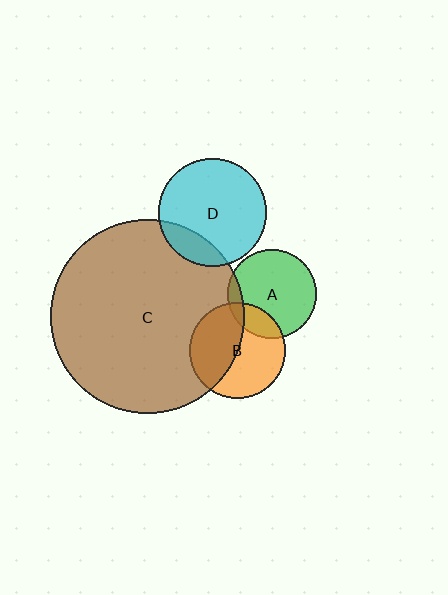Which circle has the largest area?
Circle C (brown).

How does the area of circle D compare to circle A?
Approximately 1.5 times.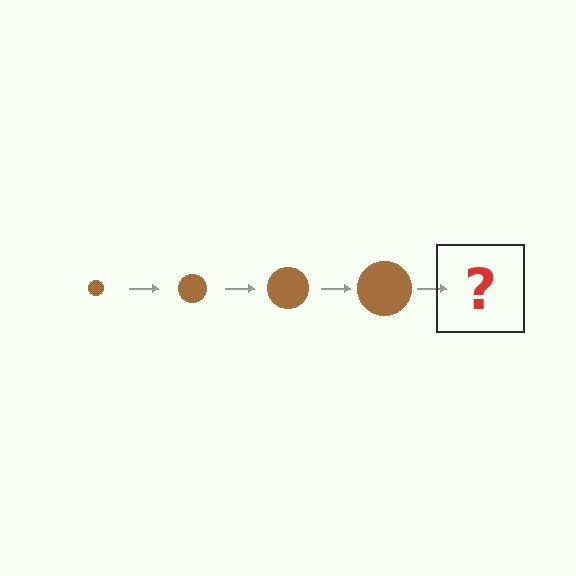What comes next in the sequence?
The next element should be a brown circle, larger than the previous one.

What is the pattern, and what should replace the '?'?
The pattern is that the circle gets progressively larger each step. The '?' should be a brown circle, larger than the previous one.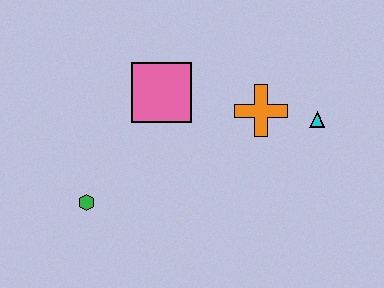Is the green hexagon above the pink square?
No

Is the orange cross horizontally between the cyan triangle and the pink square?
Yes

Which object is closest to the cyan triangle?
The orange cross is closest to the cyan triangle.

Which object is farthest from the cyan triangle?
The green hexagon is farthest from the cyan triangle.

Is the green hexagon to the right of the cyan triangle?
No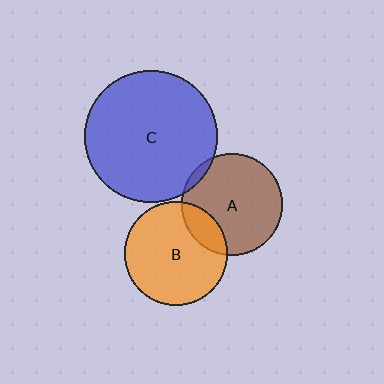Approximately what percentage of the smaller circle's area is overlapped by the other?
Approximately 5%.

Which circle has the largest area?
Circle C (blue).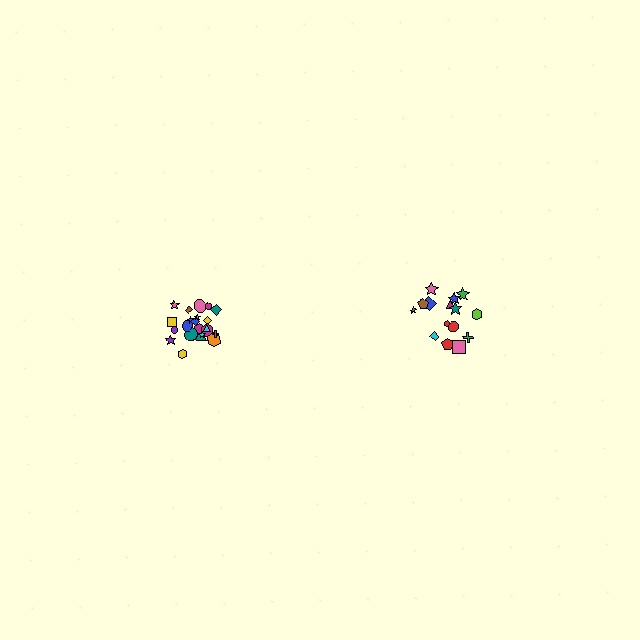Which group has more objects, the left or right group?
The left group.